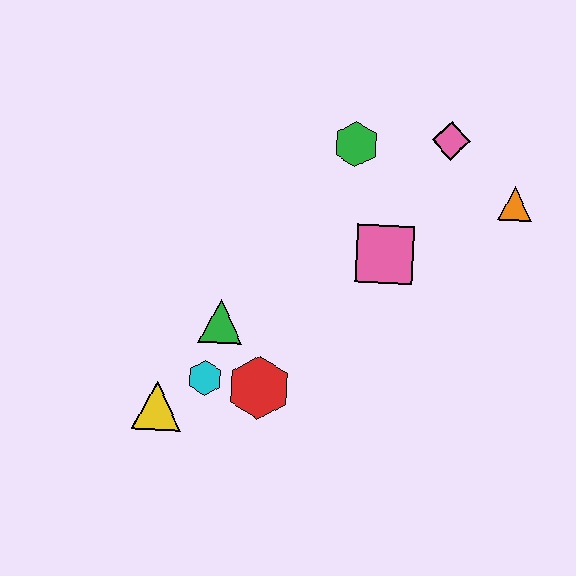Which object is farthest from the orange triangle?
The yellow triangle is farthest from the orange triangle.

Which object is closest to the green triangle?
The cyan hexagon is closest to the green triangle.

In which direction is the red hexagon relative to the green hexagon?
The red hexagon is below the green hexagon.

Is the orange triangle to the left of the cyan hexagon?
No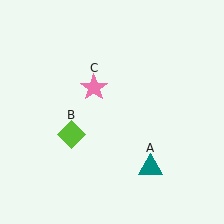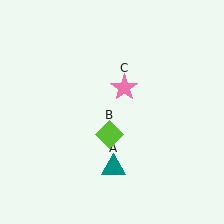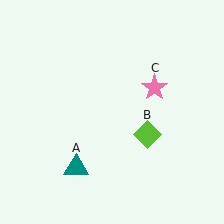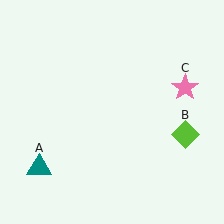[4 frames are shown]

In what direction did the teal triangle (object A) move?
The teal triangle (object A) moved left.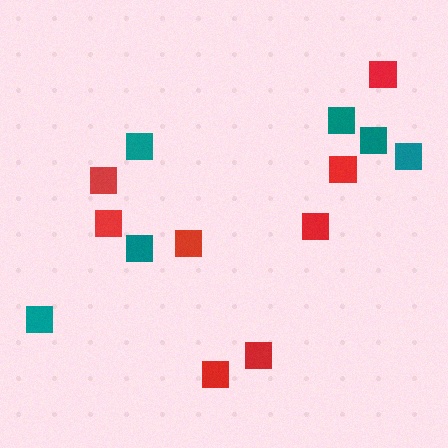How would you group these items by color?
There are 2 groups: one group of red squares (8) and one group of teal squares (6).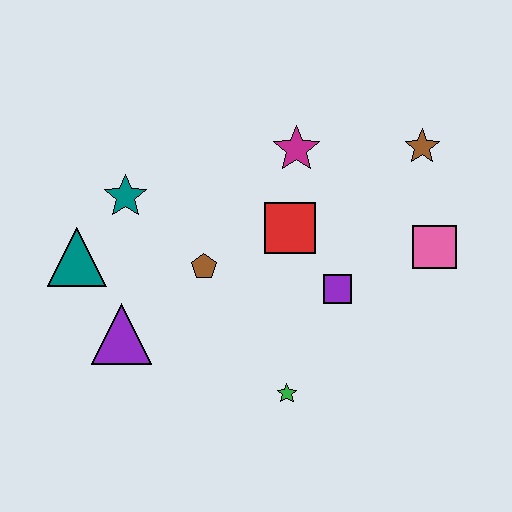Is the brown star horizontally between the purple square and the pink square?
Yes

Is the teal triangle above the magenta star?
No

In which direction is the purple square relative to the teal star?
The purple square is to the right of the teal star.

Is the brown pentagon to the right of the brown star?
No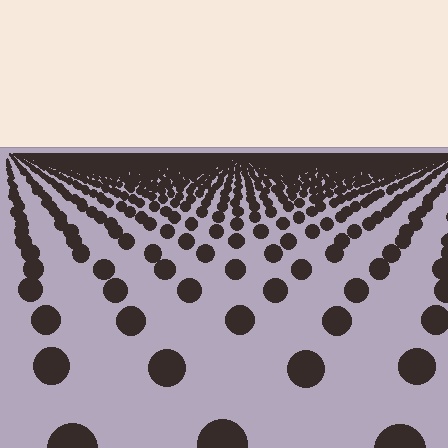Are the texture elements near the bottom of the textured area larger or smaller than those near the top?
Larger. Near the bottom, elements are closer to the viewer and appear at a bigger on-screen size.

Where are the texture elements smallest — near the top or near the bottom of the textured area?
Near the top.